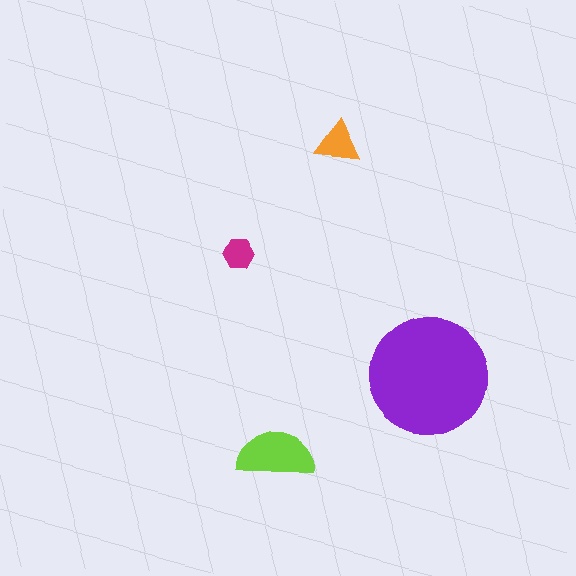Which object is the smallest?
The magenta hexagon.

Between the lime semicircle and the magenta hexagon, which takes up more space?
The lime semicircle.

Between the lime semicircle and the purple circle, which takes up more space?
The purple circle.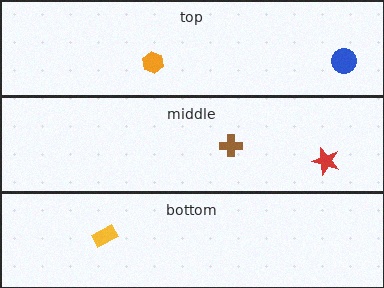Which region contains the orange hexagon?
The top region.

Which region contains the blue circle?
The top region.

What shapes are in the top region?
The blue circle, the orange hexagon.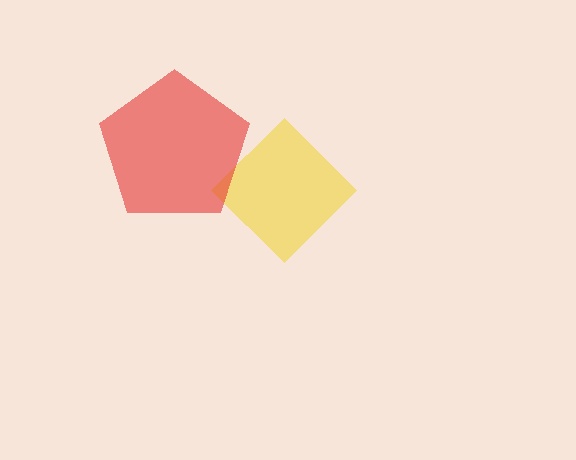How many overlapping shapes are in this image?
There are 2 overlapping shapes in the image.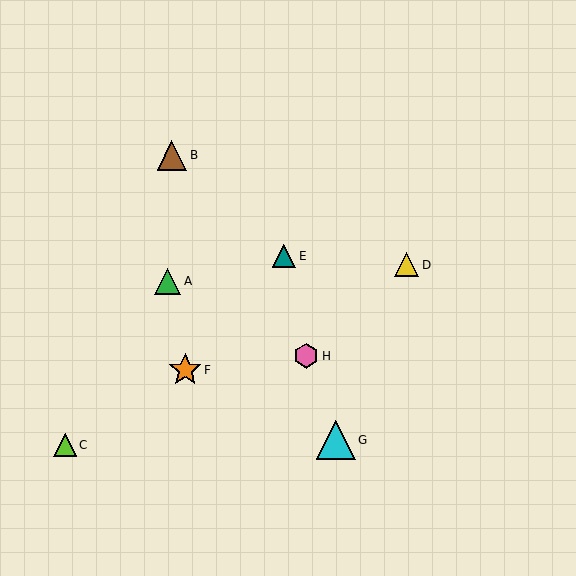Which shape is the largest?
The cyan triangle (labeled G) is the largest.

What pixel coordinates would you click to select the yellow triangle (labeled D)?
Click at (407, 265) to select the yellow triangle D.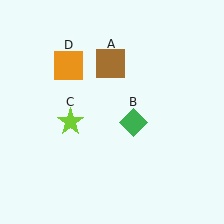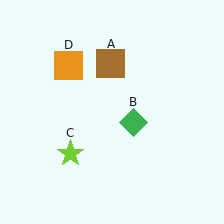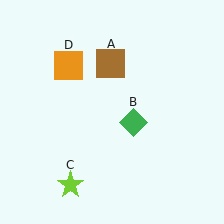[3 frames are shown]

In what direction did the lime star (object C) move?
The lime star (object C) moved down.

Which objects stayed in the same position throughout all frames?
Brown square (object A) and green diamond (object B) and orange square (object D) remained stationary.